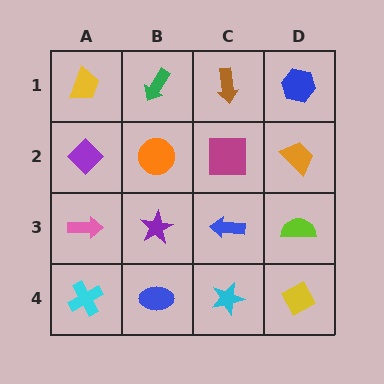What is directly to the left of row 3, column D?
A blue arrow.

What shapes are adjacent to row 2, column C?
A brown arrow (row 1, column C), a blue arrow (row 3, column C), an orange circle (row 2, column B), an orange trapezoid (row 2, column D).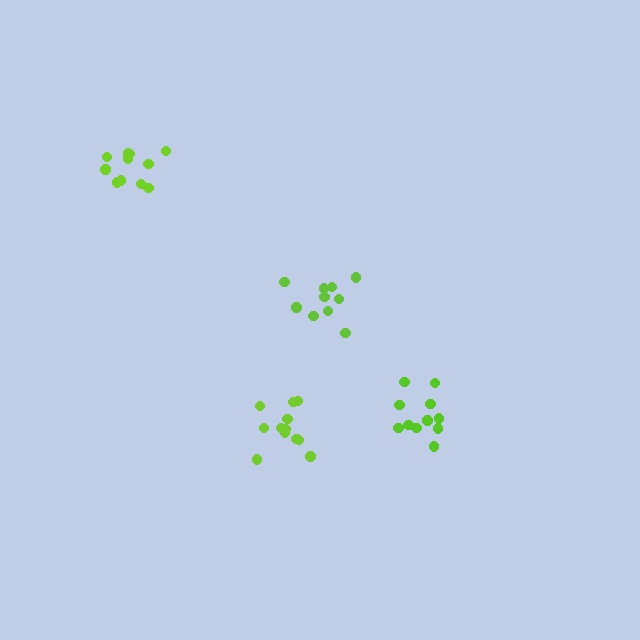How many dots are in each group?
Group 1: 11 dots, Group 2: 10 dots, Group 3: 11 dots, Group 4: 12 dots (44 total).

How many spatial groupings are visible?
There are 4 spatial groupings.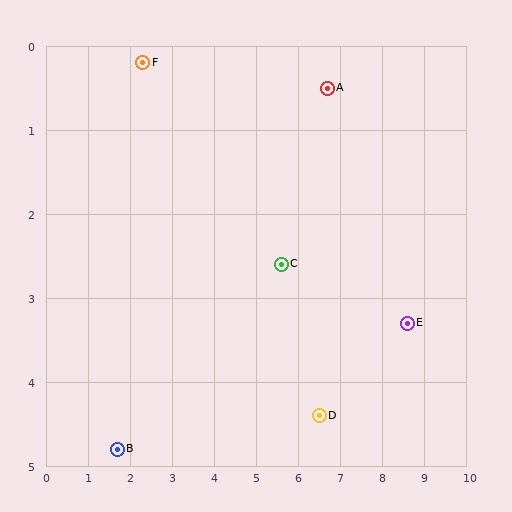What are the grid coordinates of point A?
Point A is at approximately (6.7, 0.5).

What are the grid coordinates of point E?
Point E is at approximately (8.6, 3.3).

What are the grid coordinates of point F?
Point F is at approximately (2.3, 0.2).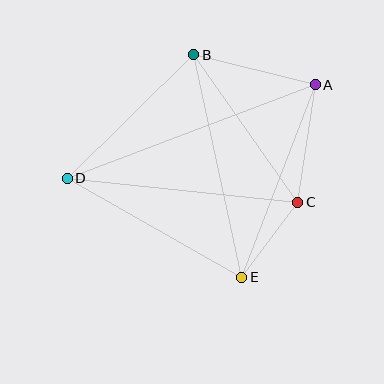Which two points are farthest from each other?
Points A and D are farthest from each other.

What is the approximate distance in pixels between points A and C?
The distance between A and C is approximately 119 pixels.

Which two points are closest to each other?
Points C and E are closest to each other.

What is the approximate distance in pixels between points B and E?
The distance between B and E is approximately 228 pixels.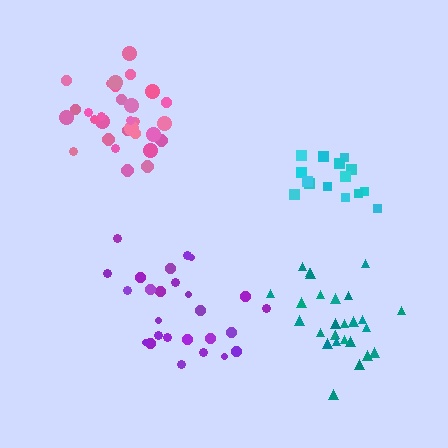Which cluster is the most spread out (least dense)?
Purple.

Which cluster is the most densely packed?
Teal.